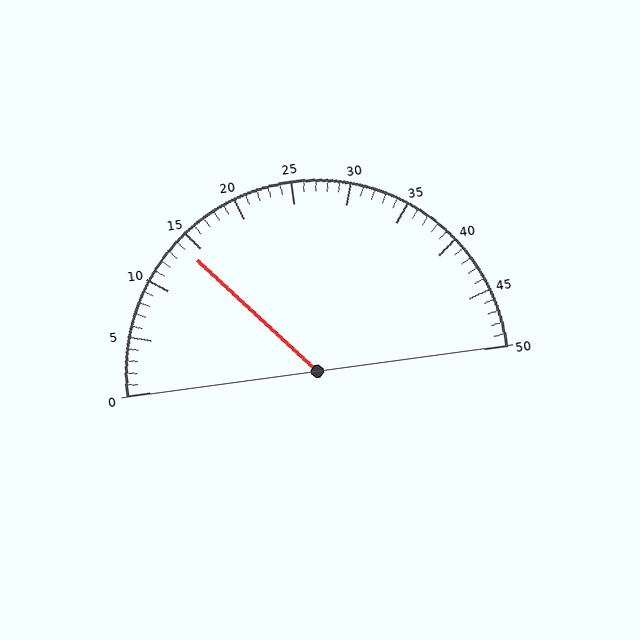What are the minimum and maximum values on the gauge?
The gauge ranges from 0 to 50.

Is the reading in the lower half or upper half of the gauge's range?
The reading is in the lower half of the range (0 to 50).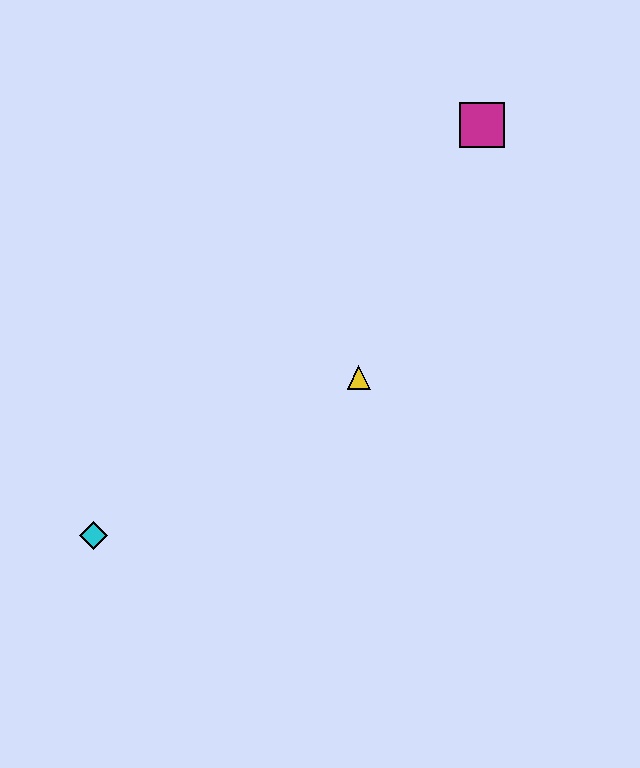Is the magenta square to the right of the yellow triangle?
Yes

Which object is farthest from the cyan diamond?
The magenta square is farthest from the cyan diamond.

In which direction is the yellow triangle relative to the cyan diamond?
The yellow triangle is to the right of the cyan diamond.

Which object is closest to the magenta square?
The yellow triangle is closest to the magenta square.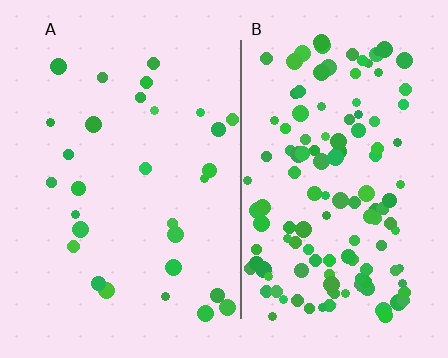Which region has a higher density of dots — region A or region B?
B (the right).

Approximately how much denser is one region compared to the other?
Approximately 4.4× — region B over region A.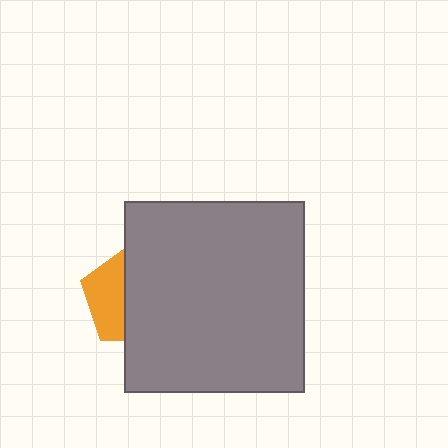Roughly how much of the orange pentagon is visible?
A small part of it is visible (roughly 39%).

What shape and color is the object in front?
The object in front is a gray rectangle.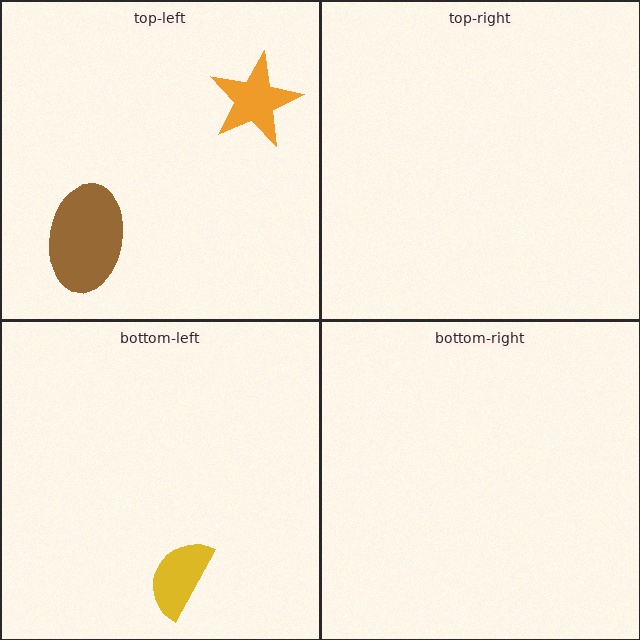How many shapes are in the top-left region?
2.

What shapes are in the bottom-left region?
The yellow semicircle.